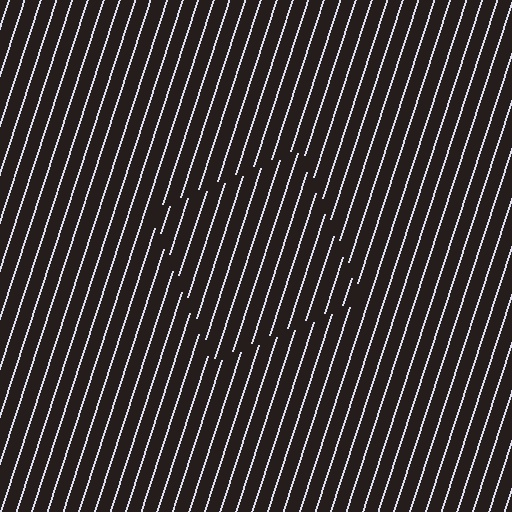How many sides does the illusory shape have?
4 sides — the line-ends trace a square.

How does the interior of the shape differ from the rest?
The interior of the shape contains the same grating, shifted by half a period — the contour is defined by the phase discontinuity where line-ends from the inner and outer gratings abut.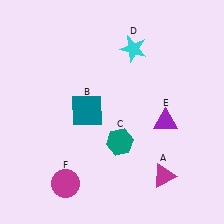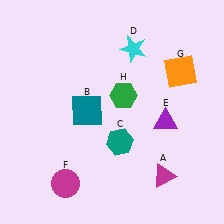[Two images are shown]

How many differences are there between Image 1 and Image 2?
There are 2 differences between the two images.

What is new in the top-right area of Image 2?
An orange square (G) was added in the top-right area of Image 2.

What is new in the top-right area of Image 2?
A green hexagon (H) was added in the top-right area of Image 2.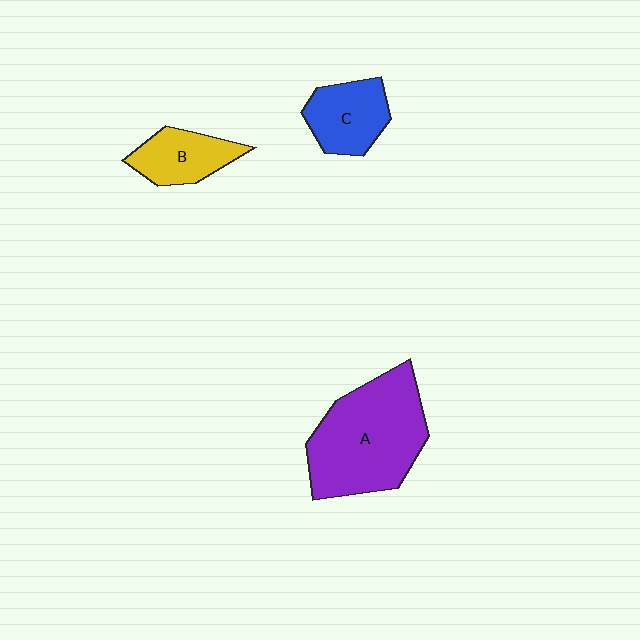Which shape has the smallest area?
Shape B (yellow).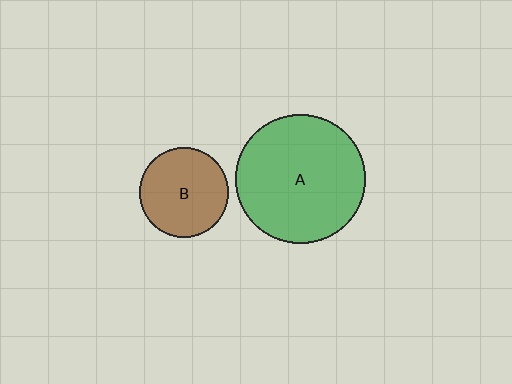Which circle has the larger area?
Circle A (green).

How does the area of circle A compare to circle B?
Approximately 2.1 times.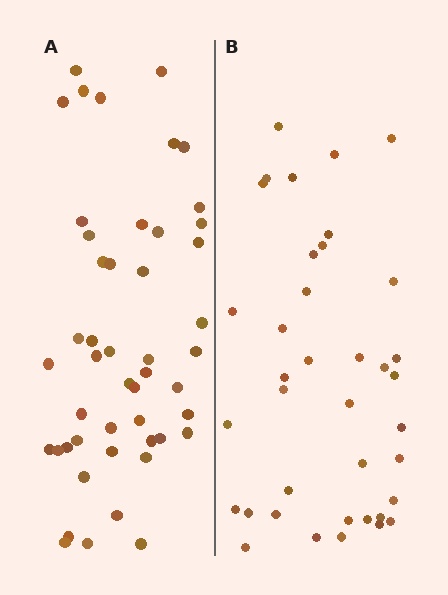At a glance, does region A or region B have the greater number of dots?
Region A (the left region) has more dots.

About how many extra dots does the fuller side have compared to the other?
Region A has roughly 10 or so more dots than region B.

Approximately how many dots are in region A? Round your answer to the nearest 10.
About 50 dots. (The exact count is 48, which rounds to 50.)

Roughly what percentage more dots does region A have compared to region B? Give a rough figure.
About 25% more.